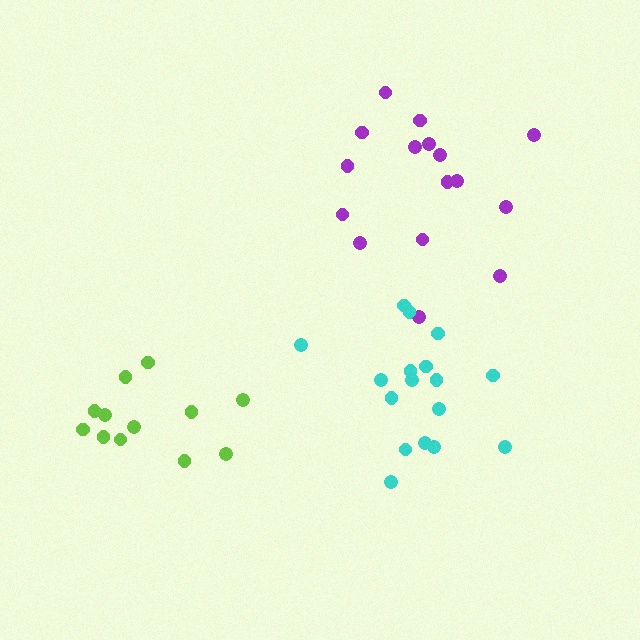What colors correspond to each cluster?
The clusters are colored: purple, lime, cyan.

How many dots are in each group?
Group 1: 16 dots, Group 2: 12 dots, Group 3: 17 dots (45 total).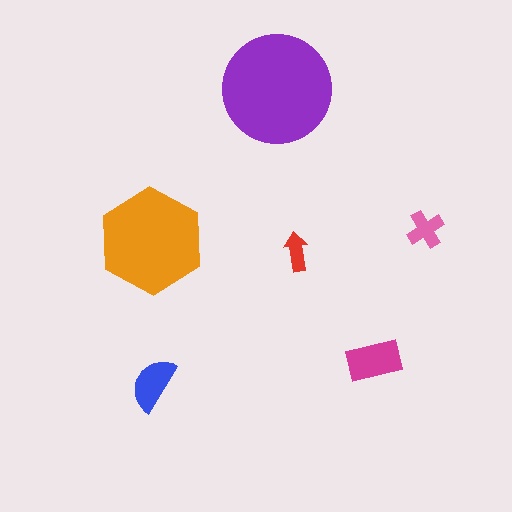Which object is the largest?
The purple circle.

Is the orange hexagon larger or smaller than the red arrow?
Larger.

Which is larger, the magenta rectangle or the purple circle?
The purple circle.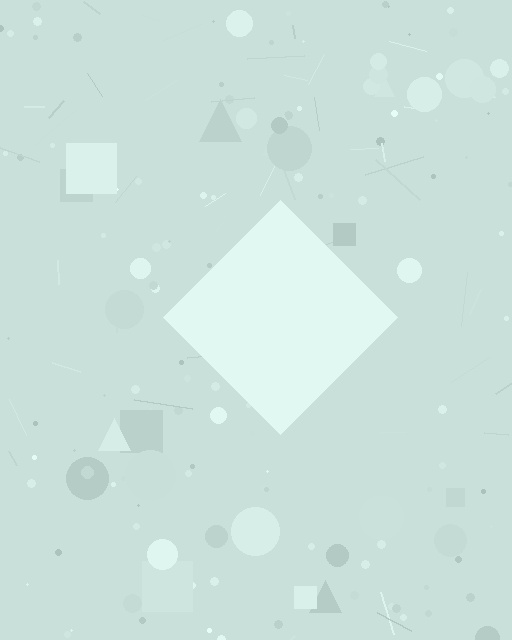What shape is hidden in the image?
A diamond is hidden in the image.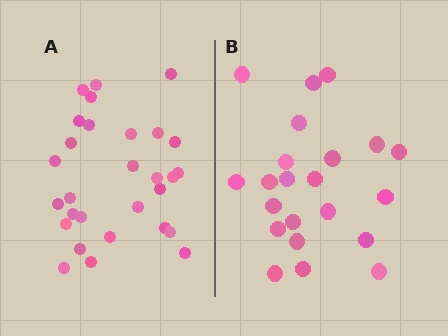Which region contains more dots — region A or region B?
Region A (the left region) has more dots.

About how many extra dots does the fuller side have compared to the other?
Region A has roughly 8 or so more dots than region B.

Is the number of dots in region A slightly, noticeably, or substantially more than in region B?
Region A has noticeably more, but not dramatically so. The ratio is roughly 1.3 to 1.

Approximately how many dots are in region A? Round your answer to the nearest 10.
About 30 dots. (The exact count is 29, which rounds to 30.)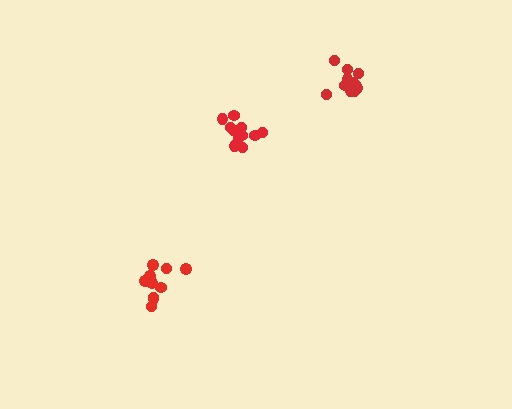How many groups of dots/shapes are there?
There are 3 groups.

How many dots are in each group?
Group 1: 11 dots, Group 2: 11 dots, Group 3: 10 dots (32 total).